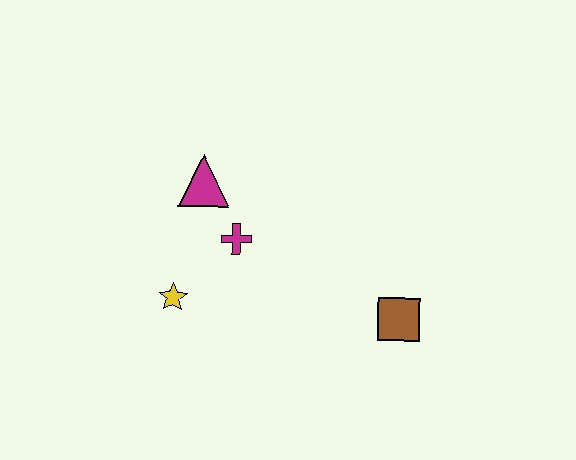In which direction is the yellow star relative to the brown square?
The yellow star is to the left of the brown square.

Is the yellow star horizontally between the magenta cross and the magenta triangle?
No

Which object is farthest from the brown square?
The magenta triangle is farthest from the brown square.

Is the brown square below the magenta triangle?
Yes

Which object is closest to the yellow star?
The magenta cross is closest to the yellow star.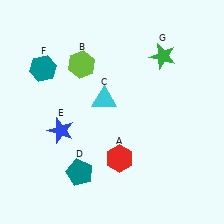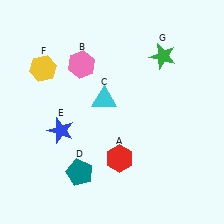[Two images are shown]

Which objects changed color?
B changed from lime to pink. F changed from teal to yellow.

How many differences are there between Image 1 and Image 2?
There are 2 differences between the two images.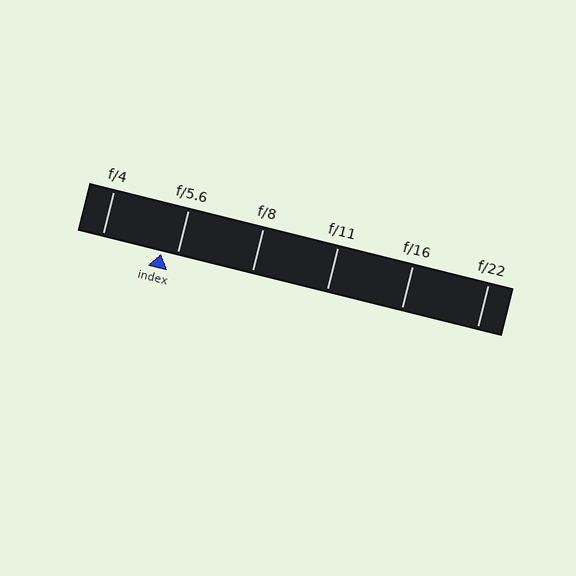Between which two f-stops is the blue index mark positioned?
The index mark is between f/4 and f/5.6.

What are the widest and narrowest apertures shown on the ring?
The widest aperture shown is f/4 and the narrowest is f/22.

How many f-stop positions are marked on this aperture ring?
There are 6 f-stop positions marked.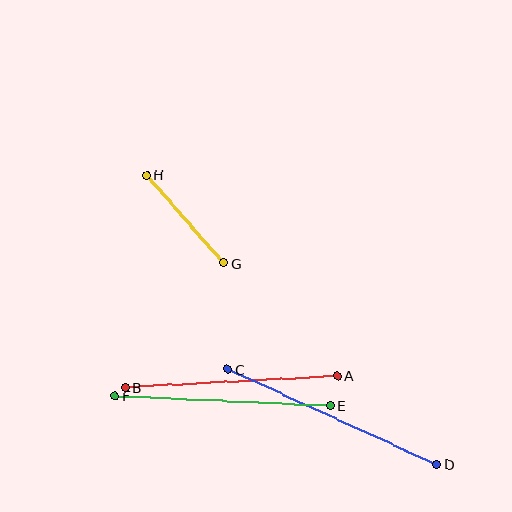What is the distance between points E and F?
The distance is approximately 216 pixels.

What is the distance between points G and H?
The distance is approximately 117 pixels.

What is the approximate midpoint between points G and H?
The midpoint is at approximately (185, 219) pixels.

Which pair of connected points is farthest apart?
Points C and D are farthest apart.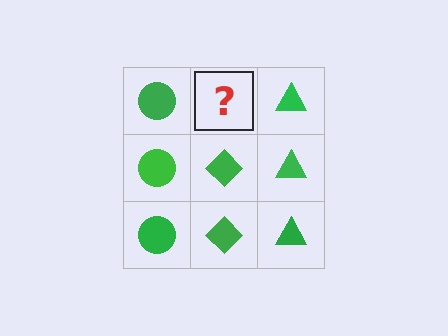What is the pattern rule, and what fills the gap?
The rule is that each column has a consistent shape. The gap should be filled with a green diamond.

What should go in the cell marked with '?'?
The missing cell should contain a green diamond.